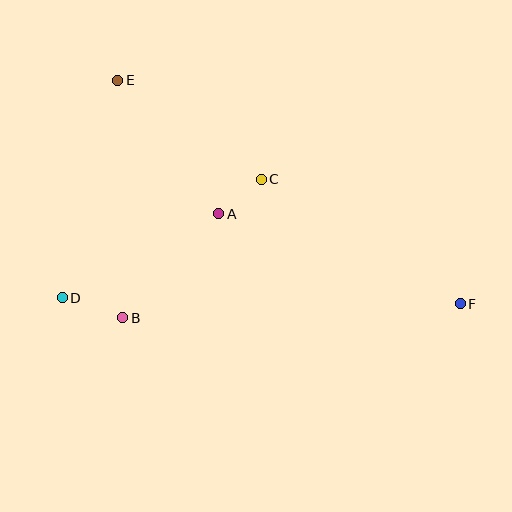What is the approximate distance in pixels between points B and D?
The distance between B and D is approximately 63 pixels.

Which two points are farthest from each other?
Points E and F are farthest from each other.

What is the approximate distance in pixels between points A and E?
The distance between A and E is approximately 168 pixels.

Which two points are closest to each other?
Points A and C are closest to each other.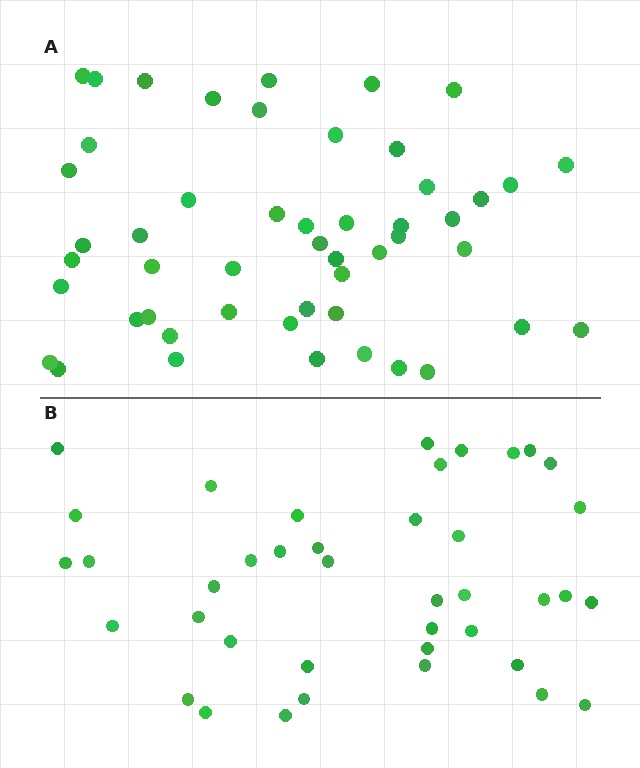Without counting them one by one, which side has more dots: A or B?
Region A (the top region) has more dots.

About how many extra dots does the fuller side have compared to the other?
Region A has roughly 10 or so more dots than region B.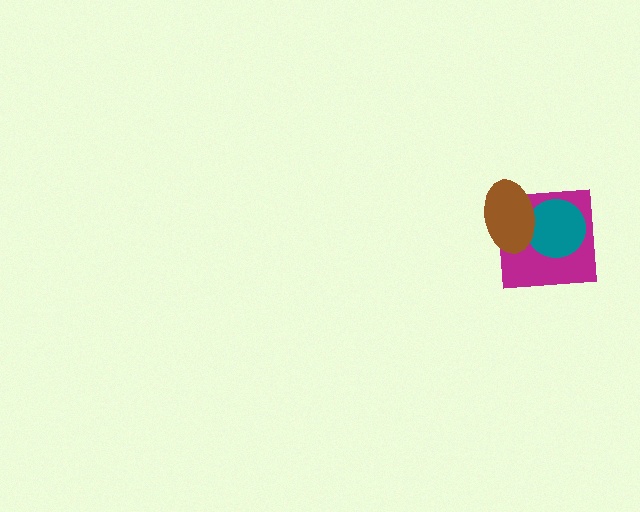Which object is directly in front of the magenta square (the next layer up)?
The teal circle is directly in front of the magenta square.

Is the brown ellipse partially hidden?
No, no other shape covers it.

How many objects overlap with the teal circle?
2 objects overlap with the teal circle.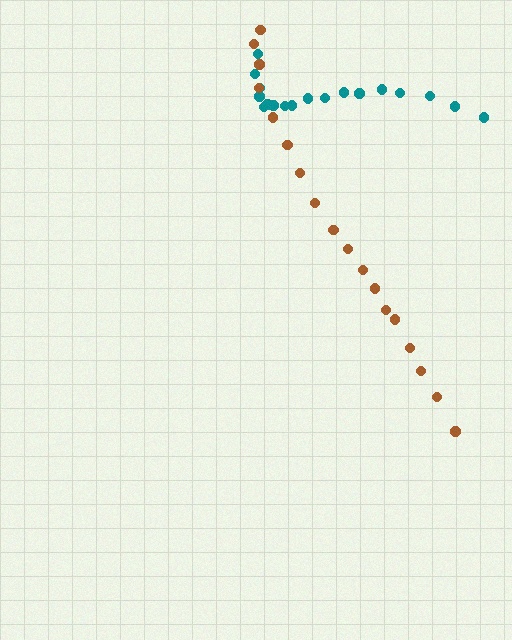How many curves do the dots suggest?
There are 2 distinct paths.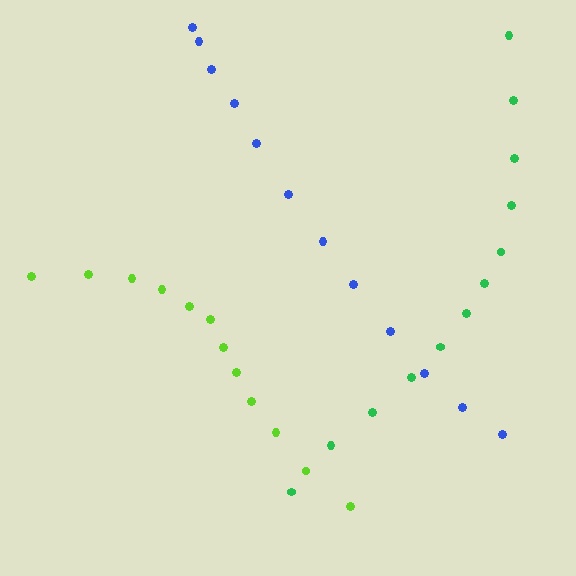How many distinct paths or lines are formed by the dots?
There are 3 distinct paths.